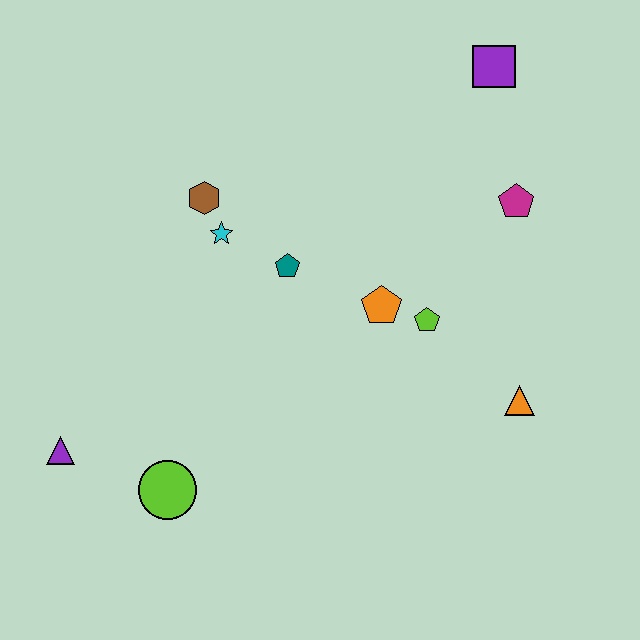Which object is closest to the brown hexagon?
The cyan star is closest to the brown hexagon.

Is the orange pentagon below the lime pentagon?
No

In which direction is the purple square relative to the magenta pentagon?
The purple square is above the magenta pentagon.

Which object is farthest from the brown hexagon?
The orange triangle is farthest from the brown hexagon.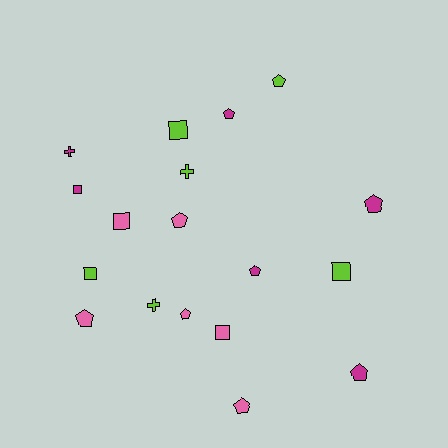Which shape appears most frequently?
Pentagon, with 9 objects.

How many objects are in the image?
There are 18 objects.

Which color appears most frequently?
Magenta, with 6 objects.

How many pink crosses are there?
There are no pink crosses.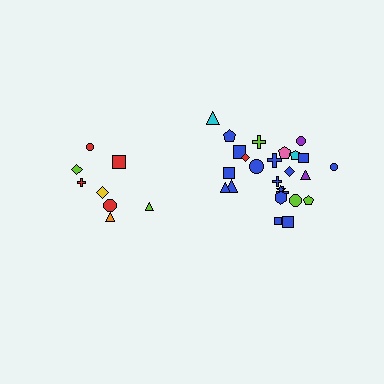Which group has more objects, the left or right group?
The right group.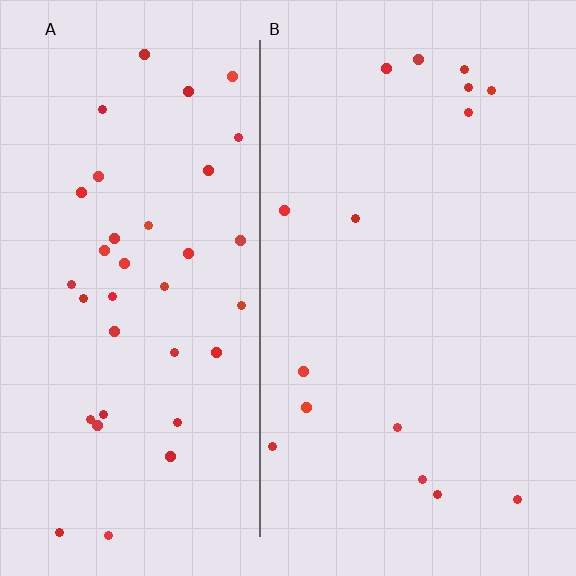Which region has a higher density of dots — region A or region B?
A (the left).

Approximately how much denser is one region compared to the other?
Approximately 2.5× — region A over region B.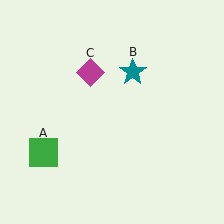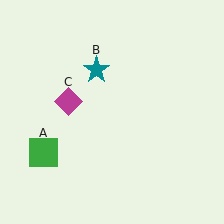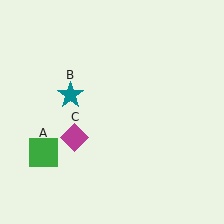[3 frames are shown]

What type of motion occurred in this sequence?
The teal star (object B), magenta diamond (object C) rotated counterclockwise around the center of the scene.